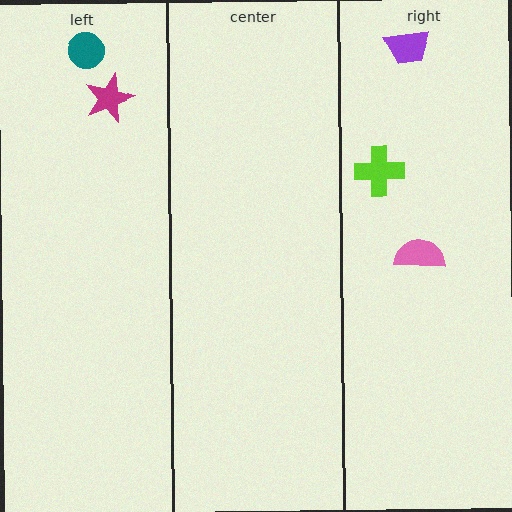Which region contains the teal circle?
The left region.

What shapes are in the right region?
The pink semicircle, the lime cross, the purple trapezoid.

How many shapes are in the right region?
3.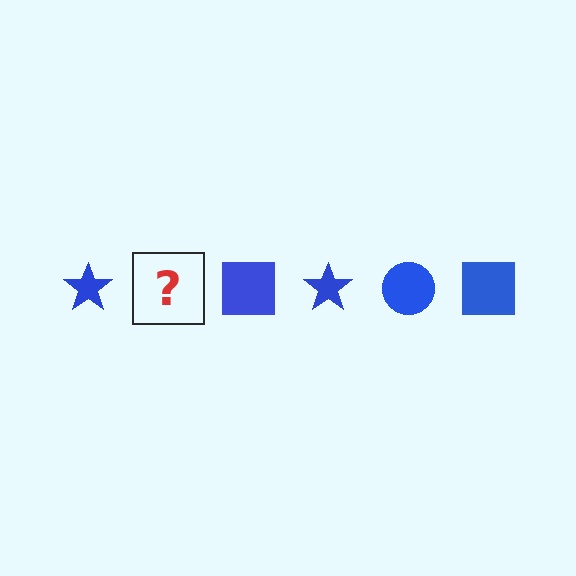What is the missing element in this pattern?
The missing element is a blue circle.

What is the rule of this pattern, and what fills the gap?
The rule is that the pattern cycles through star, circle, square shapes in blue. The gap should be filled with a blue circle.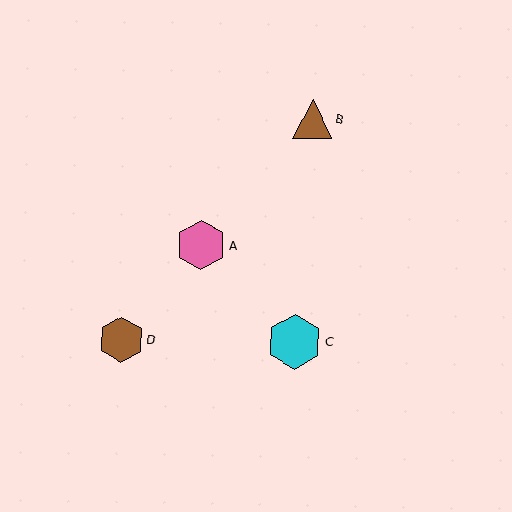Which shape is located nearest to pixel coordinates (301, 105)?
The brown triangle (labeled B) at (313, 119) is nearest to that location.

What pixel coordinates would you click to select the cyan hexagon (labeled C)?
Click at (295, 342) to select the cyan hexagon C.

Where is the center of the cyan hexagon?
The center of the cyan hexagon is at (295, 342).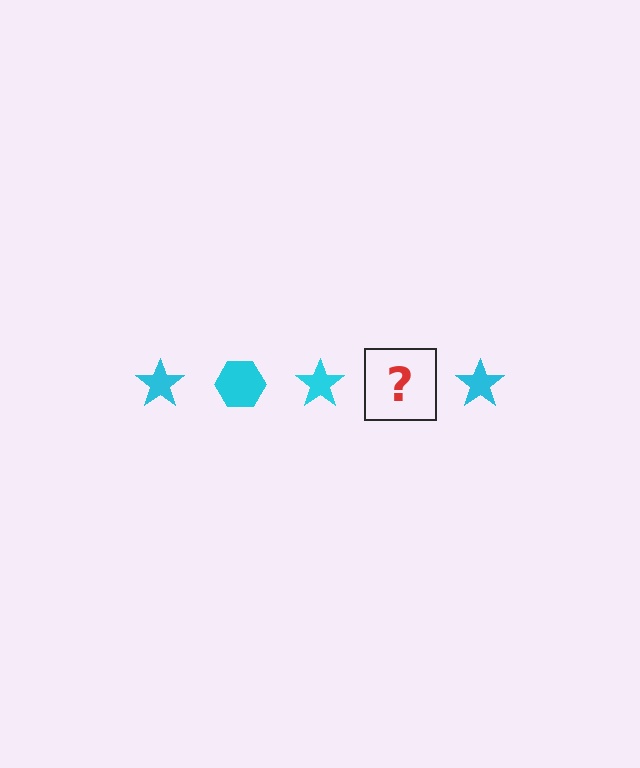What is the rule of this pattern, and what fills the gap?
The rule is that the pattern cycles through star, hexagon shapes in cyan. The gap should be filled with a cyan hexagon.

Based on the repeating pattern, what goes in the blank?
The blank should be a cyan hexagon.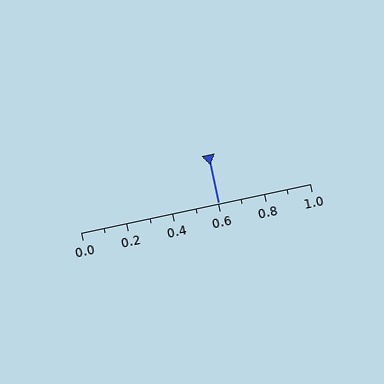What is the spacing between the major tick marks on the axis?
The major ticks are spaced 0.2 apart.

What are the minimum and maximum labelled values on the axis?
The axis runs from 0.0 to 1.0.